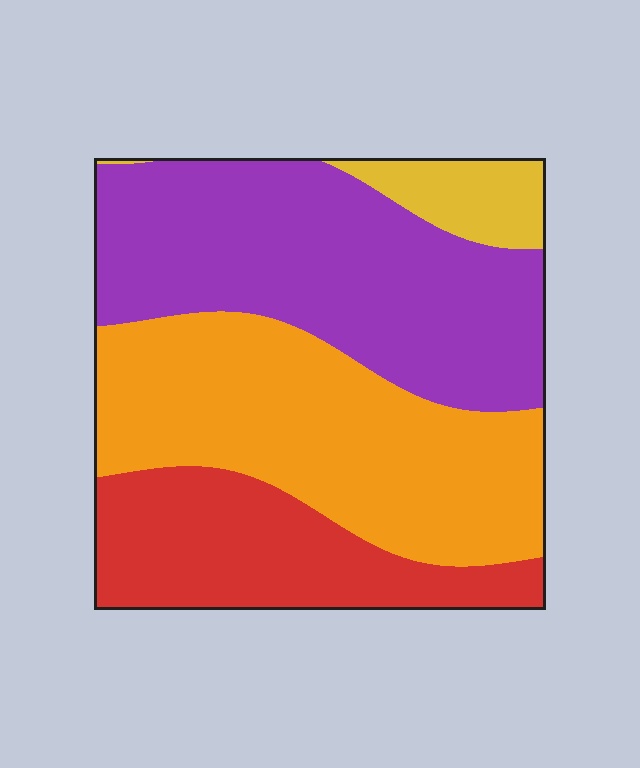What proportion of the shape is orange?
Orange takes up about three eighths (3/8) of the shape.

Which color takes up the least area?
Yellow, at roughly 5%.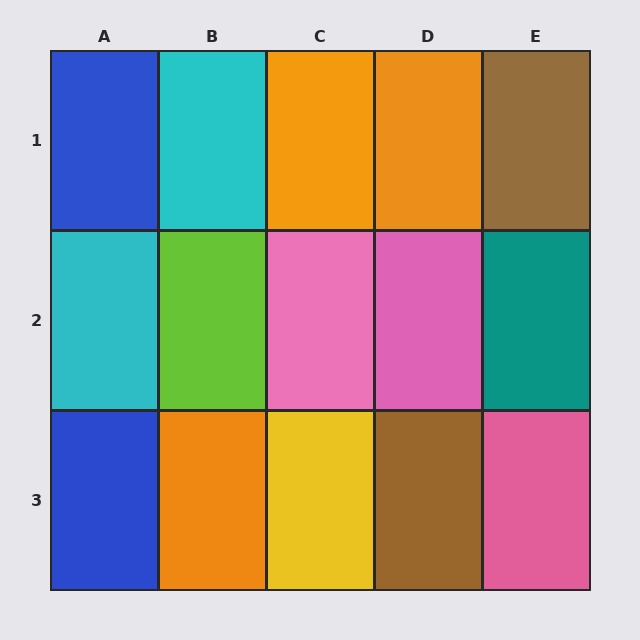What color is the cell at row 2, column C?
Pink.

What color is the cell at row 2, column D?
Pink.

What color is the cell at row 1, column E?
Brown.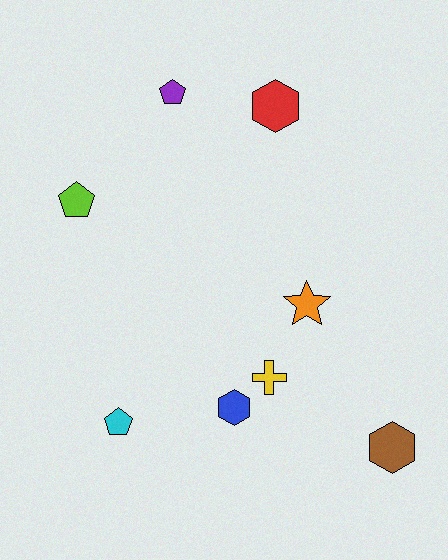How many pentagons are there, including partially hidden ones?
There are 3 pentagons.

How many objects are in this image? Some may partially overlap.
There are 8 objects.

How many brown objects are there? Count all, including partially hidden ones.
There is 1 brown object.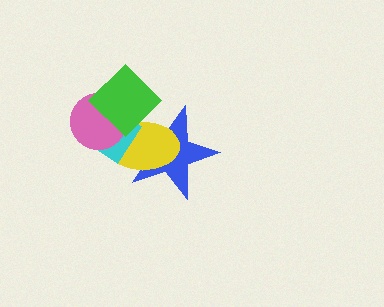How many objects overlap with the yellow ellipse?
4 objects overlap with the yellow ellipse.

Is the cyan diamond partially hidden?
Yes, it is partially covered by another shape.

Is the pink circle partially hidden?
Yes, it is partially covered by another shape.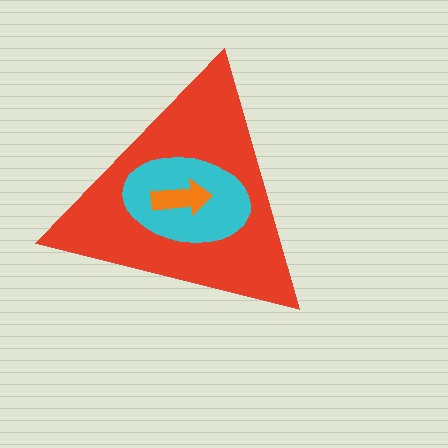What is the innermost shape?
The orange arrow.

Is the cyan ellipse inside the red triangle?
Yes.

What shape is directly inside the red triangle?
The cyan ellipse.